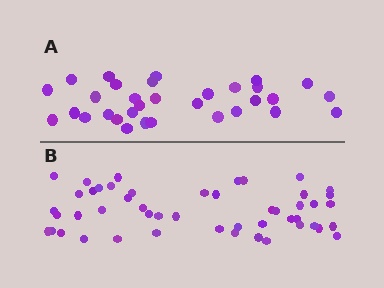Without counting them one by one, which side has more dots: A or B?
Region B (the bottom region) has more dots.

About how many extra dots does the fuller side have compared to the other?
Region B has approximately 15 more dots than region A.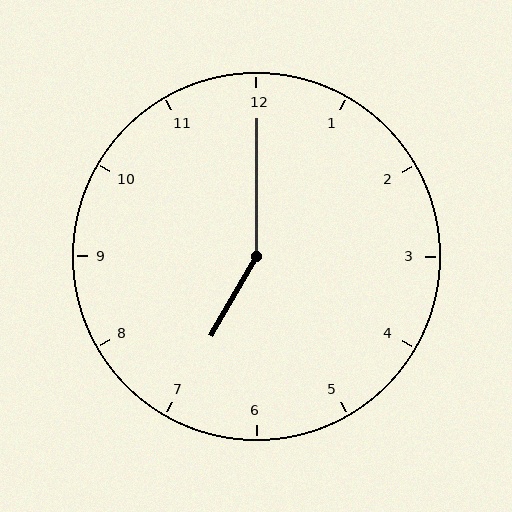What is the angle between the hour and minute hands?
Approximately 150 degrees.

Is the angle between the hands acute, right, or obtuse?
It is obtuse.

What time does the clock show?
7:00.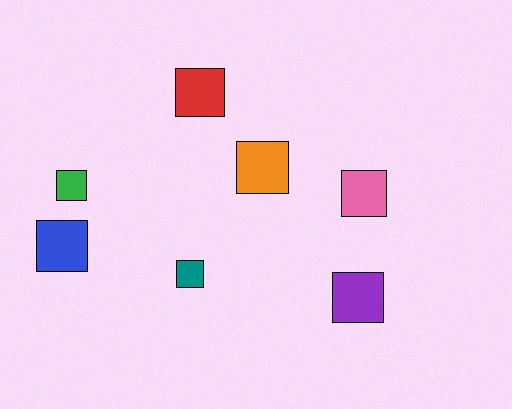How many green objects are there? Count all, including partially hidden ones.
There is 1 green object.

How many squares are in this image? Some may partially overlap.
There are 7 squares.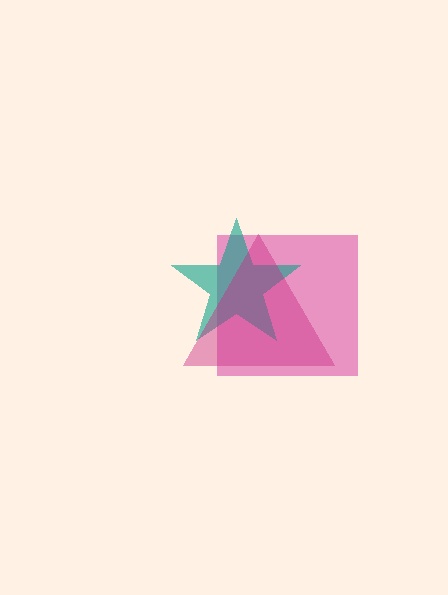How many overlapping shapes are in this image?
There are 3 overlapping shapes in the image.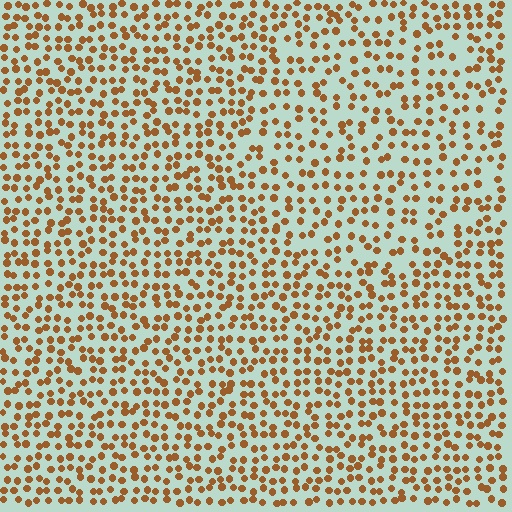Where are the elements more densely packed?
The elements are more densely packed outside the circle boundary.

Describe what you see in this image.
The image contains small brown elements arranged at two different densities. A circle-shaped region is visible where the elements are less densely packed than the surrounding area.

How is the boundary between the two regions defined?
The boundary is defined by a change in element density (approximately 1.4x ratio). All elements are the same color, size, and shape.